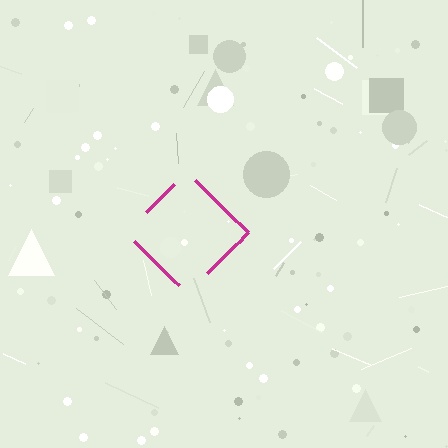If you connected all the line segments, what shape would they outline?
They would outline a diamond.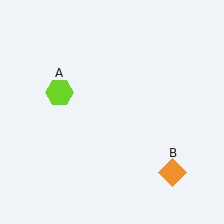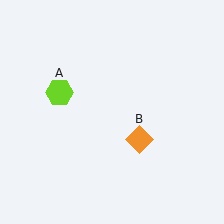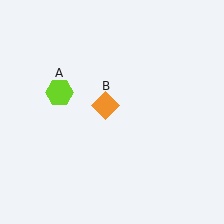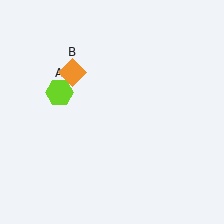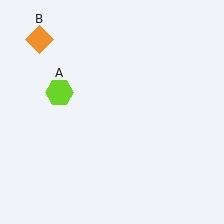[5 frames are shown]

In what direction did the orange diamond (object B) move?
The orange diamond (object B) moved up and to the left.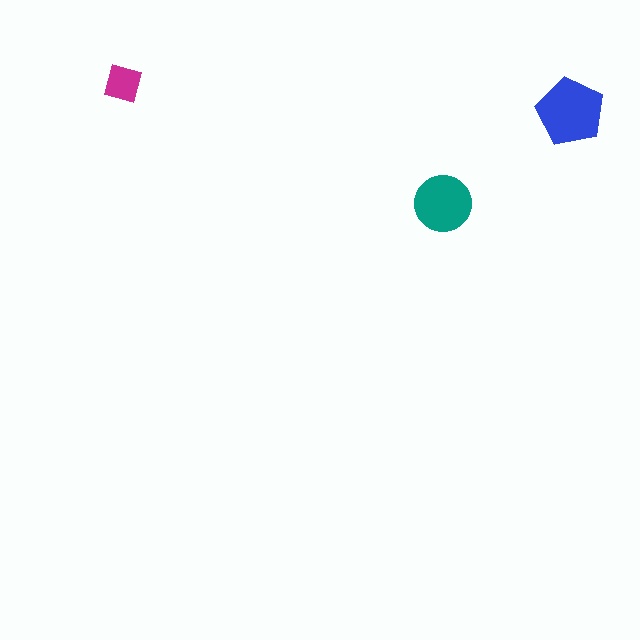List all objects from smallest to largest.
The magenta square, the teal circle, the blue pentagon.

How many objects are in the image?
There are 3 objects in the image.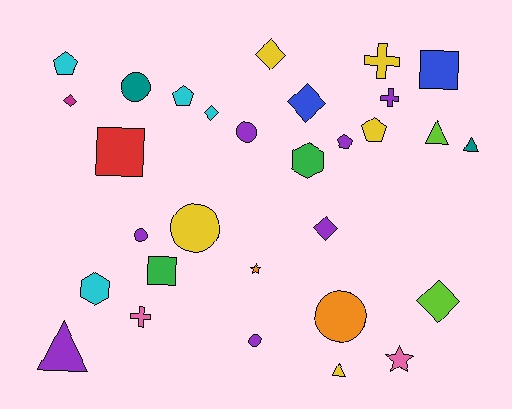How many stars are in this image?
There are 2 stars.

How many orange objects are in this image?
There are 2 orange objects.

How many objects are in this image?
There are 30 objects.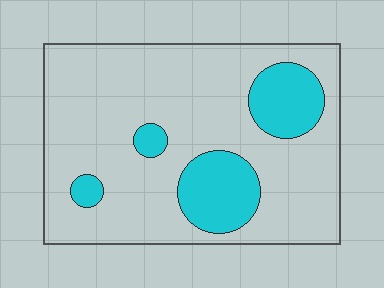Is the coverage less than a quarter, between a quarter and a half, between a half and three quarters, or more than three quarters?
Less than a quarter.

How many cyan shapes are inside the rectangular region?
4.